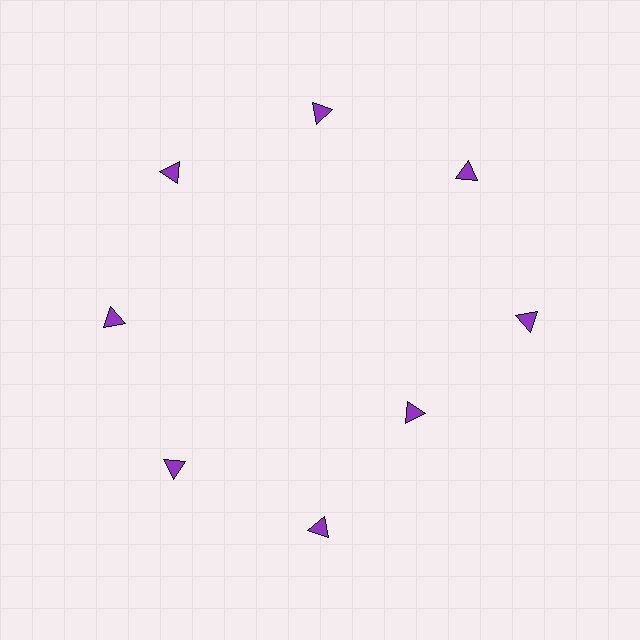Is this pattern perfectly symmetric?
No. The 8 purple triangles are arranged in a ring, but one element near the 4 o'clock position is pulled inward toward the center, breaking the 8-fold rotational symmetry.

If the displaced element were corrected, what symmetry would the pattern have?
It would have 8-fold rotational symmetry — the pattern would map onto itself every 45 degrees.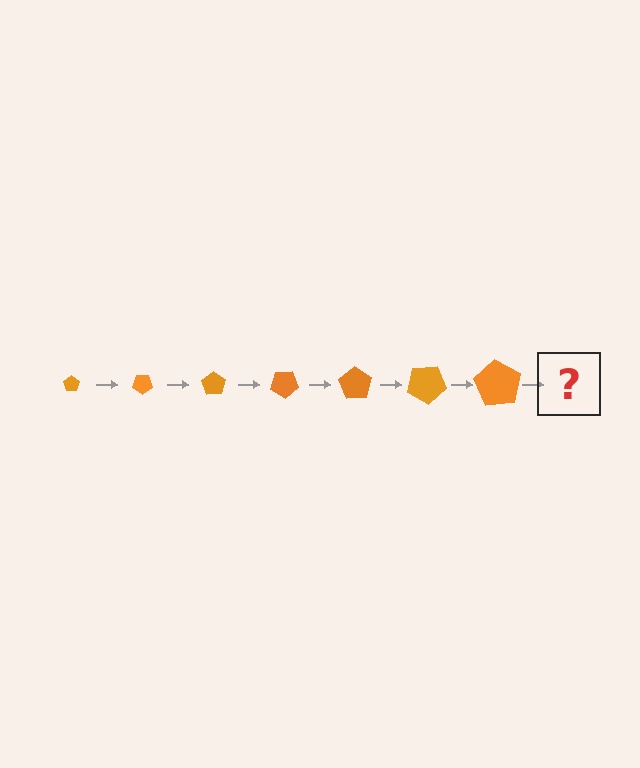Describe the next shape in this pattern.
It should be a pentagon, larger than the previous one and rotated 245 degrees from the start.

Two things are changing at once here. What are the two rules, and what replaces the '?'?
The two rules are that the pentagon grows larger each step and it rotates 35 degrees each step. The '?' should be a pentagon, larger than the previous one and rotated 245 degrees from the start.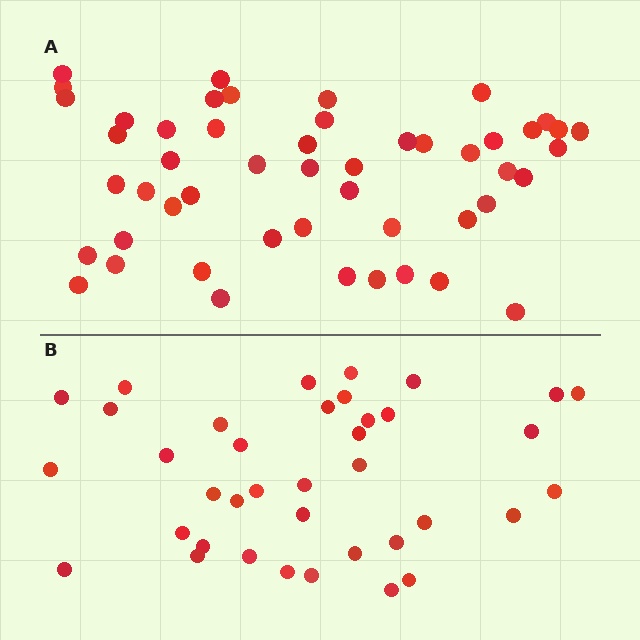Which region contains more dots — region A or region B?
Region A (the top region) has more dots.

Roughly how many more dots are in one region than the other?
Region A has roughly 12 or so more dots than region B.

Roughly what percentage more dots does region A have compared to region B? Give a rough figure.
About 30% more.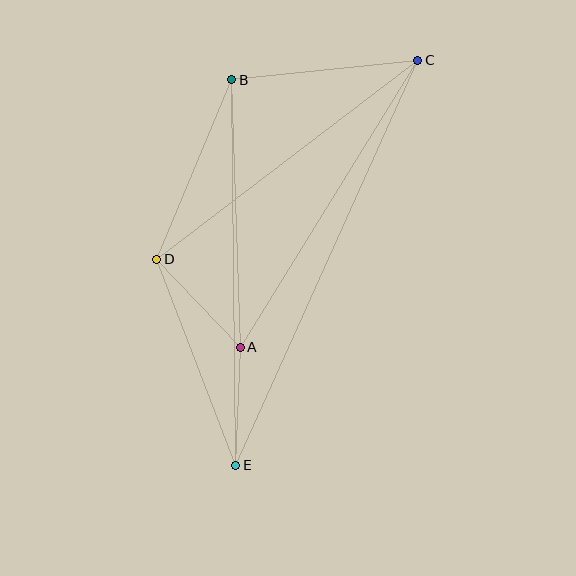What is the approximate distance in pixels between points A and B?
The distance between A and B is approximately 268 pixels.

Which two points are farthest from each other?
Points C and E are farthest from each other.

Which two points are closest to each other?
Points A and E are closest to each other.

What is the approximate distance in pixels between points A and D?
The distance between A and D is approximately 121 pixels.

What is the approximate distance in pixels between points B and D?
The distance between B and D is approximately 194 pixels.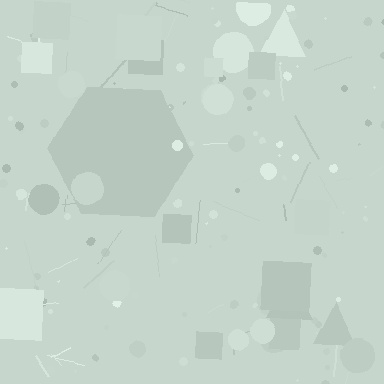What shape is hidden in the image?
A hexagon is hidden in the image.